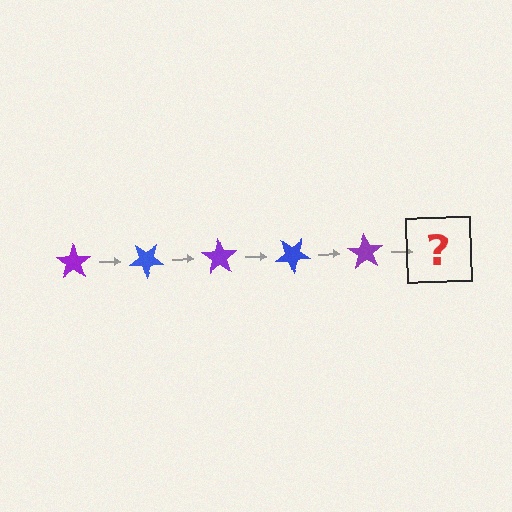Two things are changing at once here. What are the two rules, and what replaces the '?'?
The two rules are that it rotates 35 degrees each step and the color cycles through purple and blue. The '?' should be a blue star, rotated 175 degrees from the start.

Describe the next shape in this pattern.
It should be a blue star, rotated 175 degrees from the start.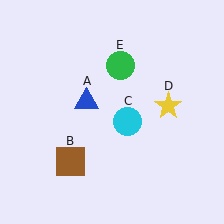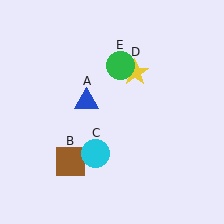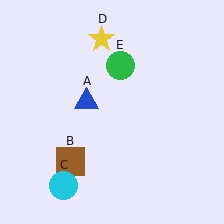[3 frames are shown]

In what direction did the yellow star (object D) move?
The yellow star (object D) moved up and to the left.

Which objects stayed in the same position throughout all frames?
Blue triangle (object A) and brown square (object B) and green circle (object E) remained stationary.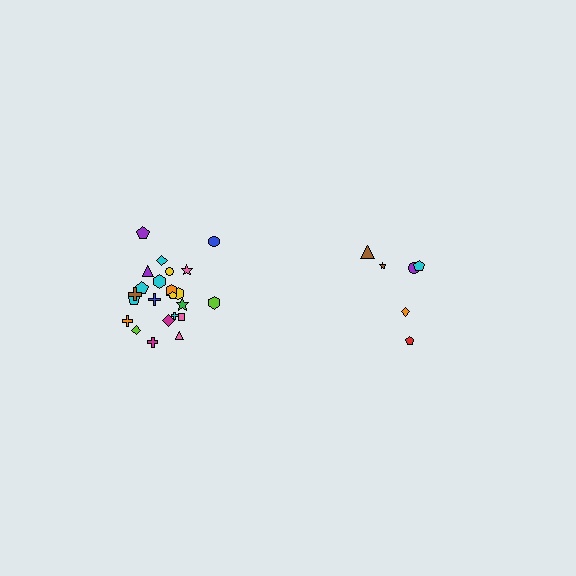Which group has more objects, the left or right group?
The left group.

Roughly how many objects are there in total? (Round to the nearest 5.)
Roughly 30 objects in total.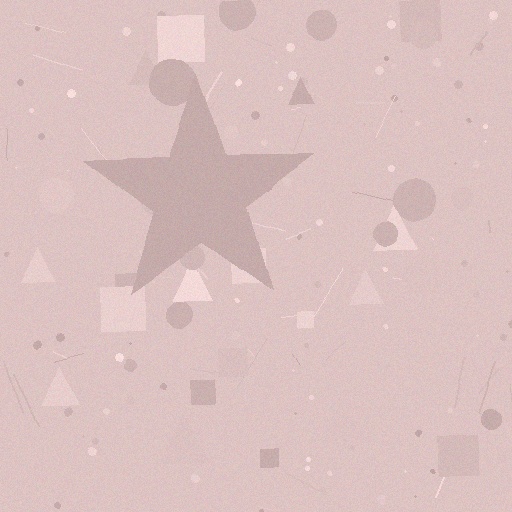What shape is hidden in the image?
A star is hidden in the image.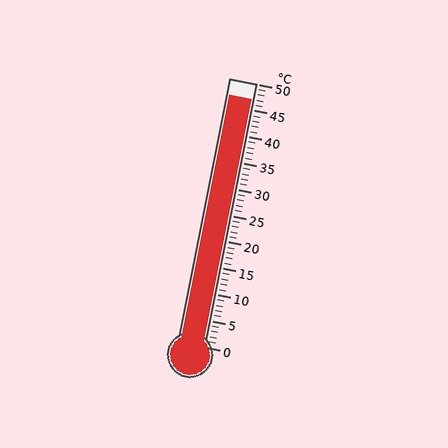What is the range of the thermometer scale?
The thermometer scale ranges from 0°C to 50°C.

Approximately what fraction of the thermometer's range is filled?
The thermometer is filled to approximately 95% of its range.